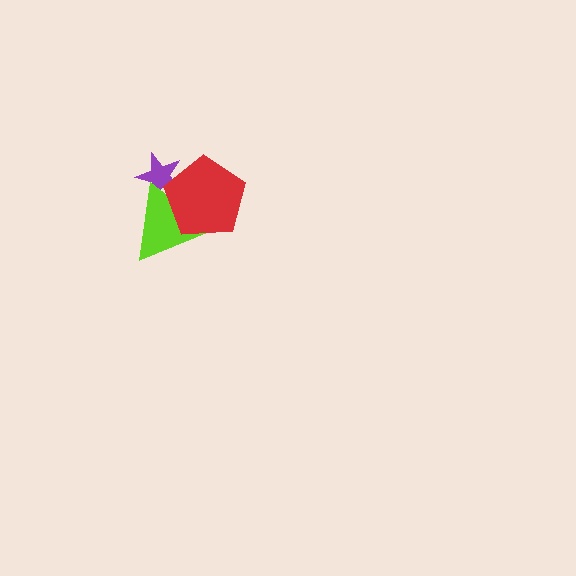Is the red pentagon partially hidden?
No, no other shape covers it.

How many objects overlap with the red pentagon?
2 objects overlap with the red pentagon.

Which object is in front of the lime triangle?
The red pentagon is in front of the lime triangle.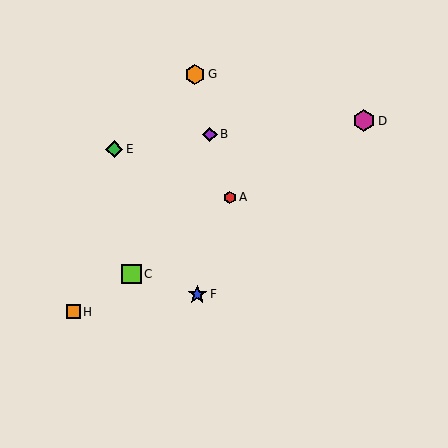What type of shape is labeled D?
Shape D is a magenta hexagon.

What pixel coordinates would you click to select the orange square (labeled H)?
Click at (74, 312) to select the orange square H.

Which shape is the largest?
The magenta hexagon (labeled D) is the largest.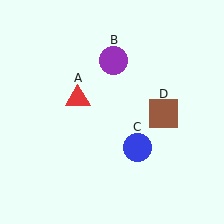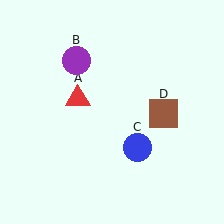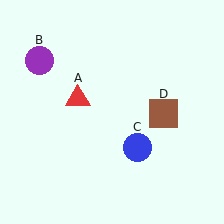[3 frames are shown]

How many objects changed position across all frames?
1 object changed position: purple circle (object B).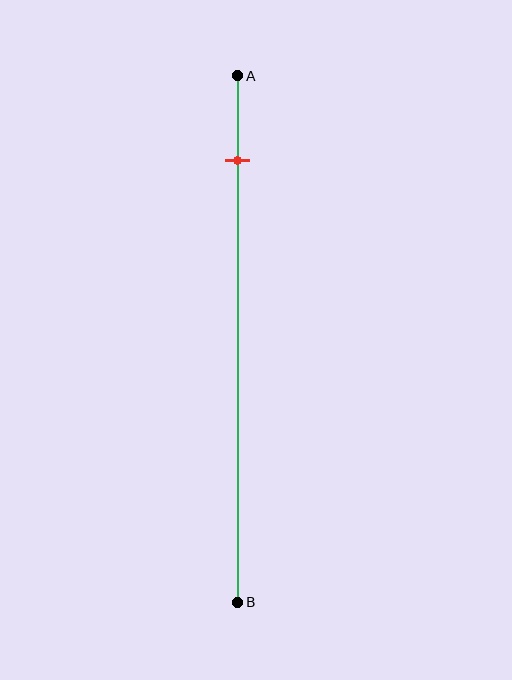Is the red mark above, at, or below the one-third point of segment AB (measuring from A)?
The red mark is above the one-third point of segment AB.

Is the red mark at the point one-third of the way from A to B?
No, the mark is at about 15% from A, not at the 33% one-third point.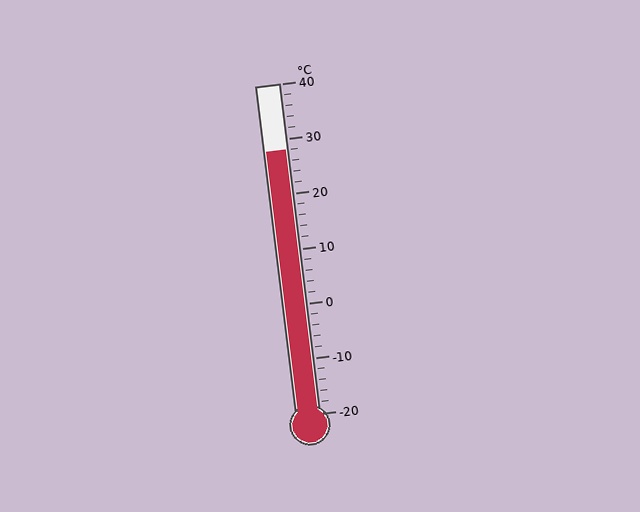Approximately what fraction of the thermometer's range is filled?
The thermometer is filled to approximately 80% of its range.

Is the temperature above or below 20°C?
The temperature is above 20°C.